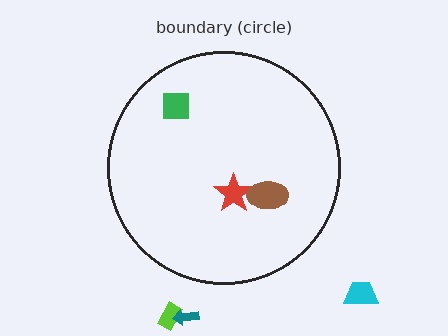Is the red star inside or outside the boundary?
Inside.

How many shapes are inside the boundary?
3 inside, 3 outside.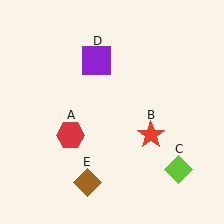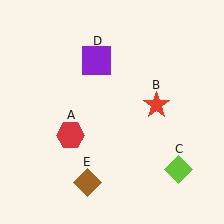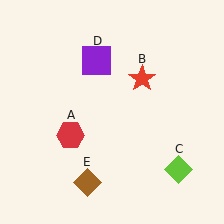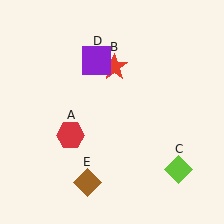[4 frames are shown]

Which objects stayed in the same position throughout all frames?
Red hexagon (object A) and lime diamond (object C) and purple square (object D) and brown diamond (object E) remained stationary.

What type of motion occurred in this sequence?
The red star (object B) rotated counterclockwise around the center of the scene.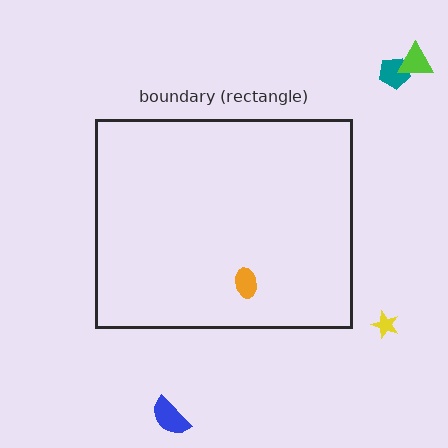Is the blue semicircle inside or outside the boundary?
Outside.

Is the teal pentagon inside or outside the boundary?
Outside.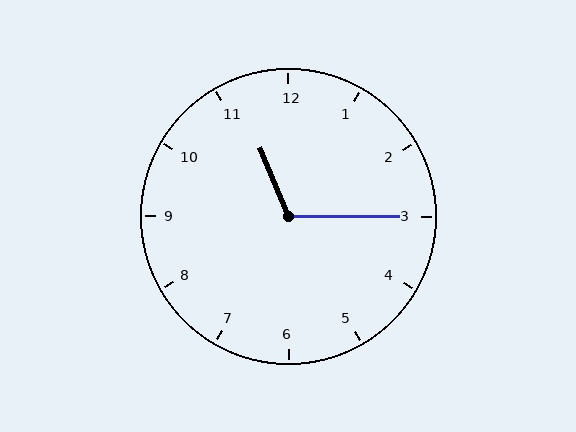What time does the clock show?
11:15.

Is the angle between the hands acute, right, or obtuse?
It is obtuse.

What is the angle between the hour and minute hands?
Approximately 112 degrees.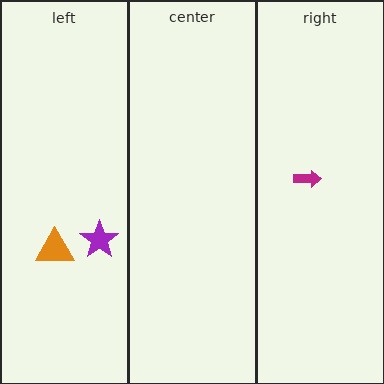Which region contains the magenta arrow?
The right region.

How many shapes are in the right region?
1.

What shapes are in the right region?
The magenta arrow.